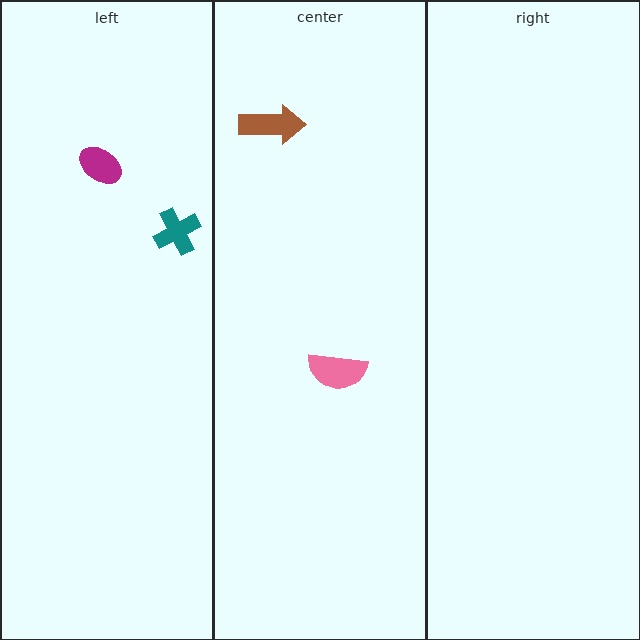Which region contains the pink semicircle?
The center region.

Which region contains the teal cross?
The left region.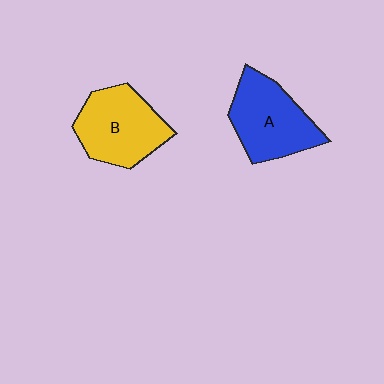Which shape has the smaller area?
Shape A (blue).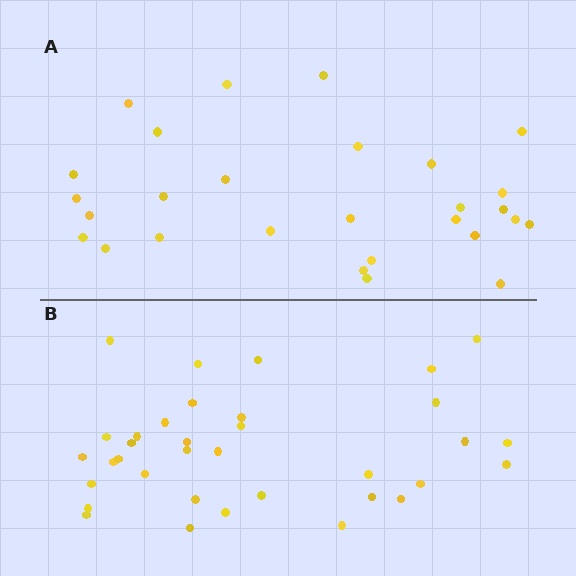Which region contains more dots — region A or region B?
Region B (the bottom region) has more dots.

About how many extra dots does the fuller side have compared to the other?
Region B has roughly 8 or so more dots than region A.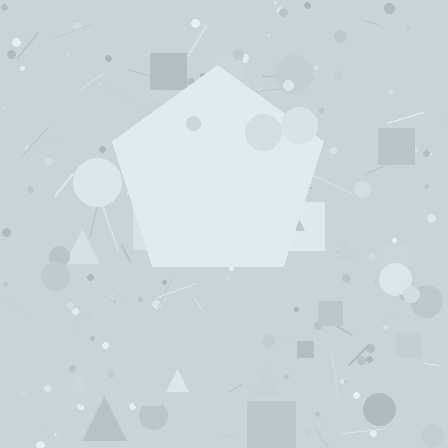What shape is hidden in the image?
A pentagon is hidden in the image.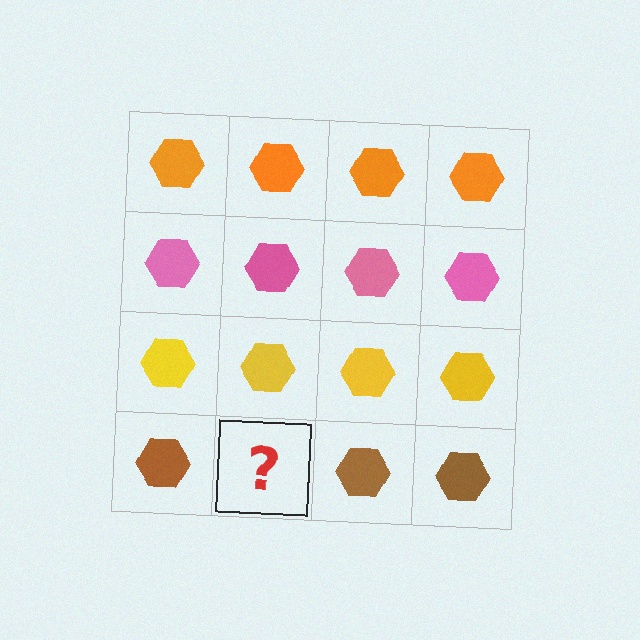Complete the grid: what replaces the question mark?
The question mark should be replaced with a brown hexagon.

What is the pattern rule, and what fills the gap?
The rule is that each row has a consistent color. The gap should be filled with a brown hexagon.